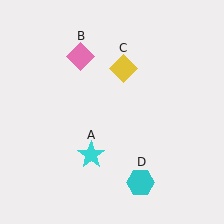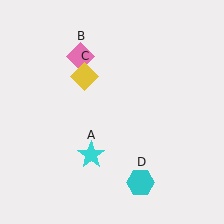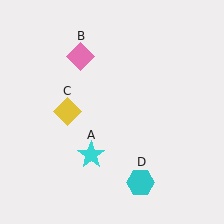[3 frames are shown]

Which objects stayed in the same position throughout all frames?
Cyan star (object A) and pink diamond (object B) and cyan hexagon (object D) remained stationary.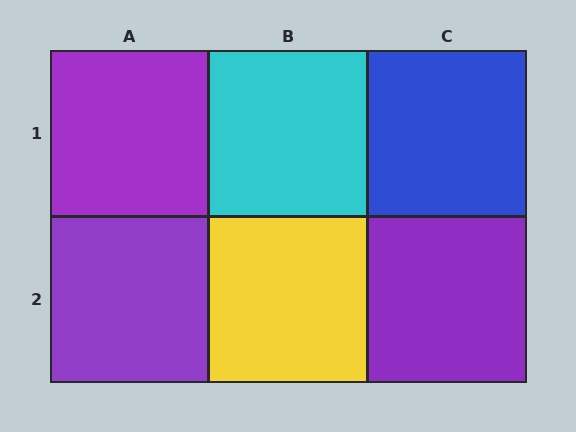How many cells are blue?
1 cell is blue.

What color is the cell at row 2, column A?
Purple.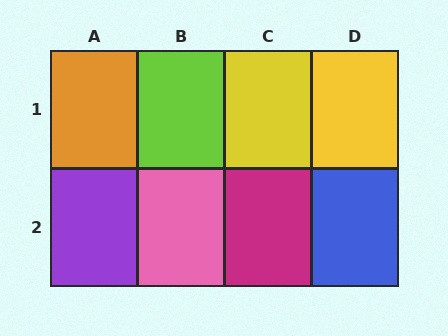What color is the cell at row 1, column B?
Lime.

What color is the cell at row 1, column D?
Yellow.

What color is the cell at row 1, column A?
Orange.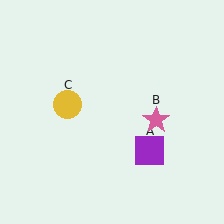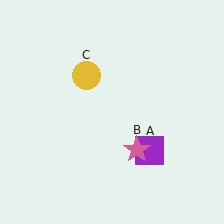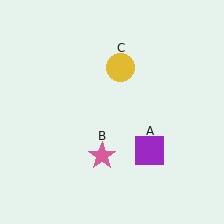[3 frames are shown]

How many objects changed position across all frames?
2 objects changed position: pink star (object B), yellow circle (object C).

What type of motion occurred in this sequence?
The pink star (object B), yellow circle (object C) rotated clockwise around the center of the scene.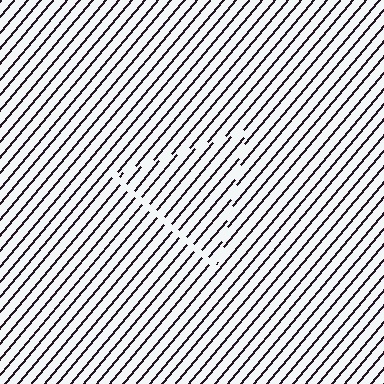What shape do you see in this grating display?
An illusory triangle. The interior of the shape contains the same grating, shifted by half a period — the contour is defined by the phase discontinuity where line-ends from the inner and outer gratings abut.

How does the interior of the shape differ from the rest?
The interior of the shape contains the same grating, shifted by half a period — the contour is defined by the phase discontinuity where line-ends from the inner and outer gratings abut.